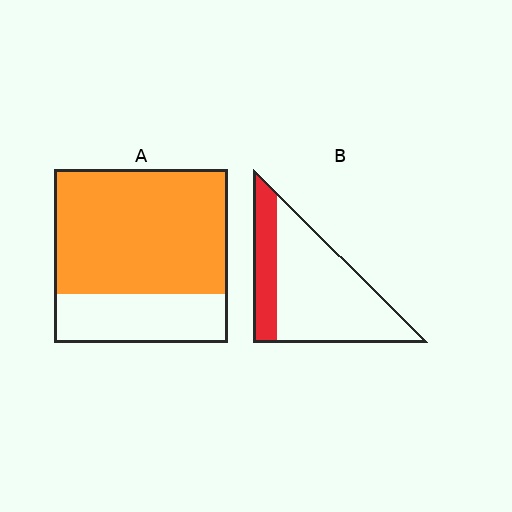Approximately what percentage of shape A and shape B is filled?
A is approximately 70% and B is approximately 25%.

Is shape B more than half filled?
No.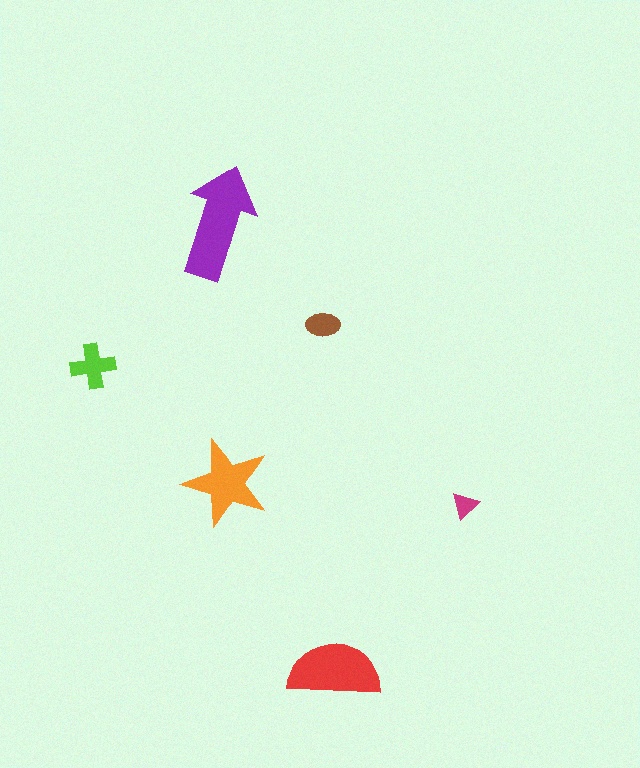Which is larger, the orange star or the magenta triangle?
The orange star.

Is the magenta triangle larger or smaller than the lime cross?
Smaller.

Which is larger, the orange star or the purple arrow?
The purple arrow.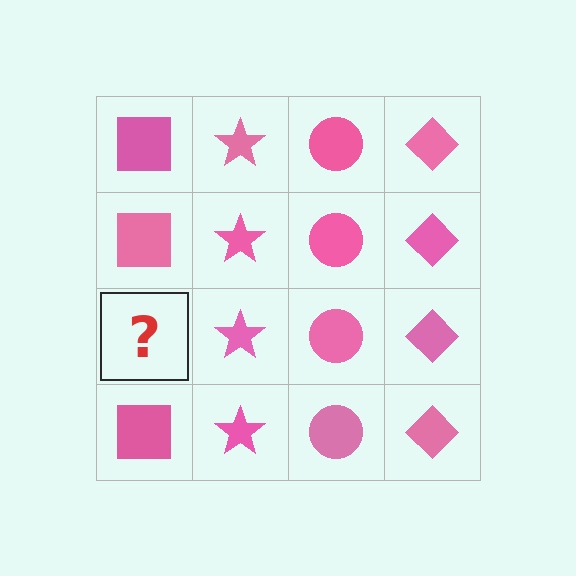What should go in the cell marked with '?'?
The missing cell should contain a pink square.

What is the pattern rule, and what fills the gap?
The rule is that each column has a consistent shape. The gap should be filled with a pink square.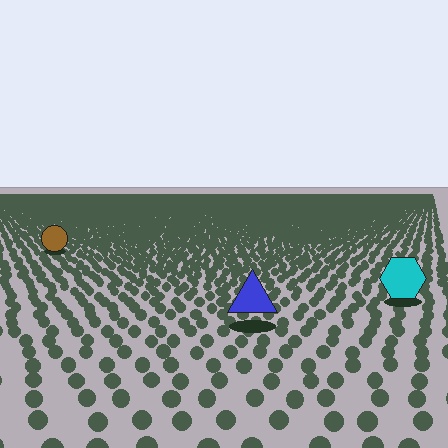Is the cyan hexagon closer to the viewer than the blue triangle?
No. The blue triangle is closer — you can tell from the texture gradient: the ground texture is coarser near it.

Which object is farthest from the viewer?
The brown circle is farthest from the viewer. It appears smaller and the ground texture around it is denser.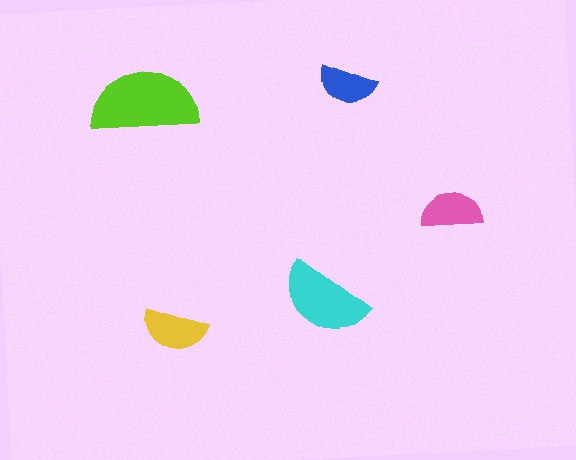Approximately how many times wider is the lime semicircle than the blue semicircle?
About 2 times wider.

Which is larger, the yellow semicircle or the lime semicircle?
The lime one.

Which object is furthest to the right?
The pink semicircle is rightmost.